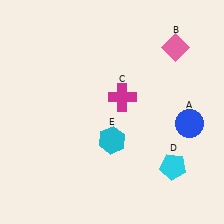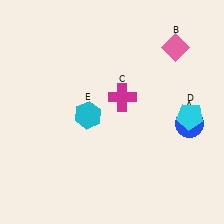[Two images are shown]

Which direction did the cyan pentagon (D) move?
The cyan pentagon (D) moved up.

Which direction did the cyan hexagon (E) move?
The cyan hexagon (E) moved up.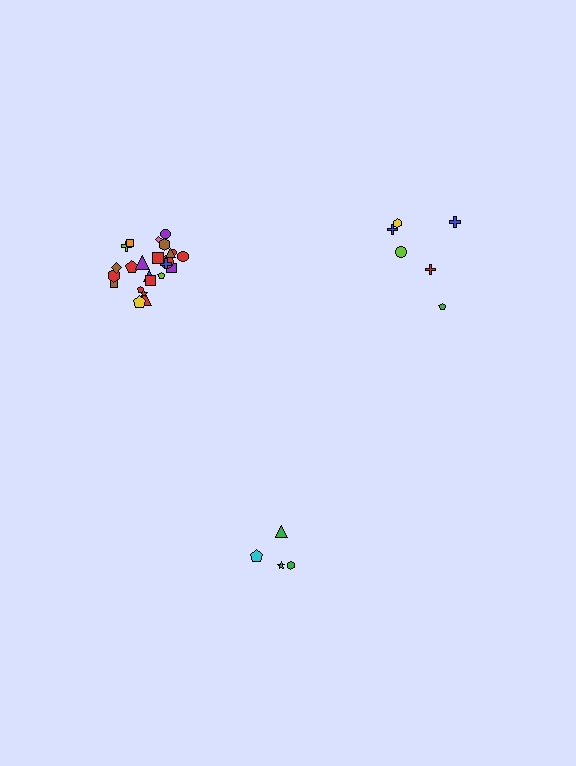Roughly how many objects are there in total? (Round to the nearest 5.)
Roughly 35 objects in total.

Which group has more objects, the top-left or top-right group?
The top-left group.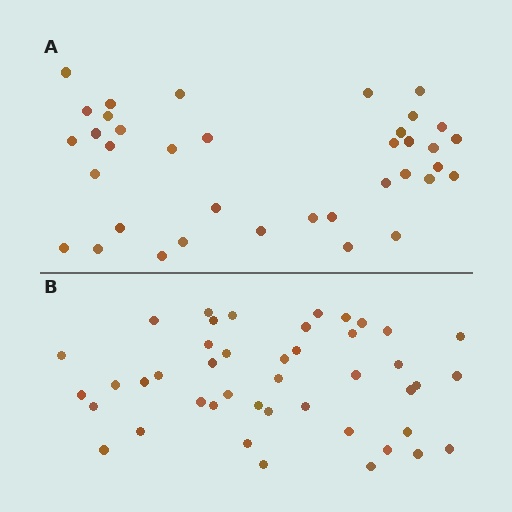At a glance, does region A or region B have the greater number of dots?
Region B (the bottom region) has more dots.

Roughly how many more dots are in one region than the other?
Region B has roughly 8 or so more dots than region A.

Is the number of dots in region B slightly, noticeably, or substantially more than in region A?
Region B has only slightly more — the two regions are fairly close. The ratio is roughly 1.2 to 1.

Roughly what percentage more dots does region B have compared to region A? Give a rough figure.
About 20% more.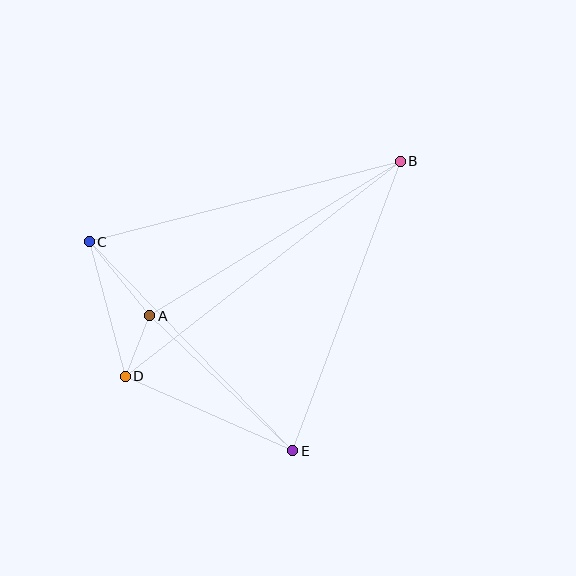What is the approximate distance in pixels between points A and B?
The distance between A and B is approximately 295 pixels.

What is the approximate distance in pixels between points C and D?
The distance between C and D is approximately 139 pixels.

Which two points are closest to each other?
Points A and D are closest to each other.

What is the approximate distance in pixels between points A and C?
The distance between A and C is approximately 95 pixels.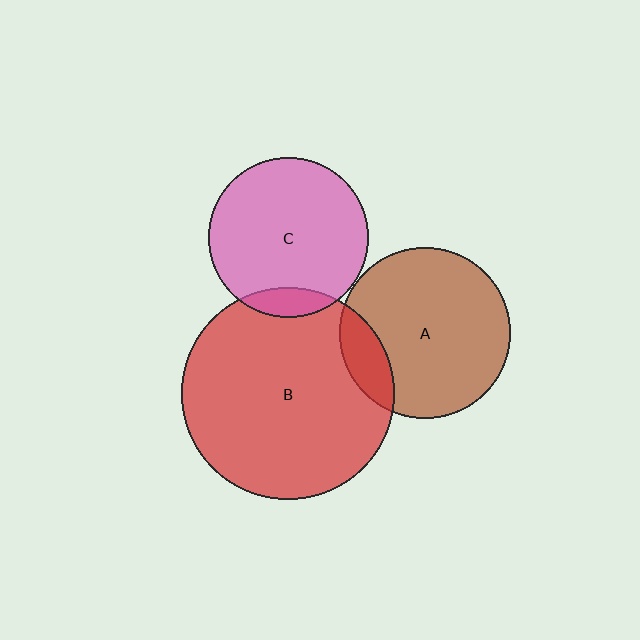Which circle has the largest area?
Circle B (red).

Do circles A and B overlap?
Yes.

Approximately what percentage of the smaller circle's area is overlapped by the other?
Approximately 15%.